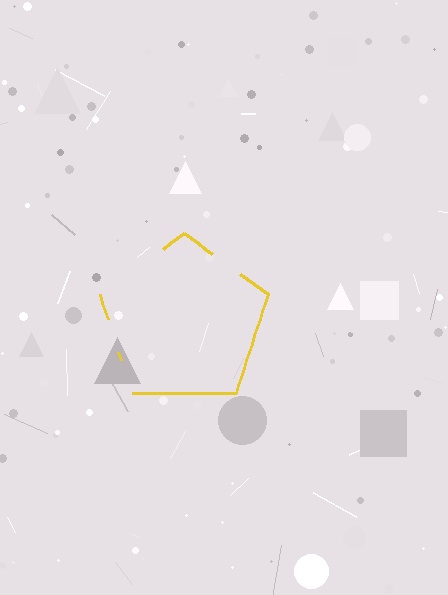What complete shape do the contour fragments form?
The contour fragments form a pentagon.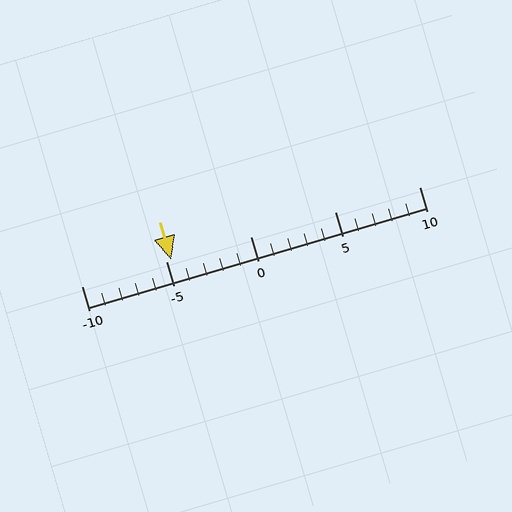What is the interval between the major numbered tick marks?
The major tick marks are spaced 5 units apart.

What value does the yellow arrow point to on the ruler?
The yellow arrow points to approximately -5.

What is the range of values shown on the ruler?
The ruler shows values from -10 to 10.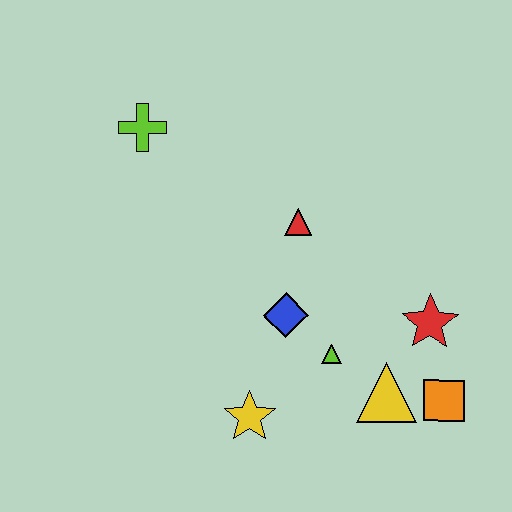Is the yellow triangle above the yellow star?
Yes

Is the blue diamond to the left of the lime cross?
No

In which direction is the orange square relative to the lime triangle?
The orange square is to the right of the lime triangle.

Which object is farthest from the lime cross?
The orange square is farthest from the lime cross.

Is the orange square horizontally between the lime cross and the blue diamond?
No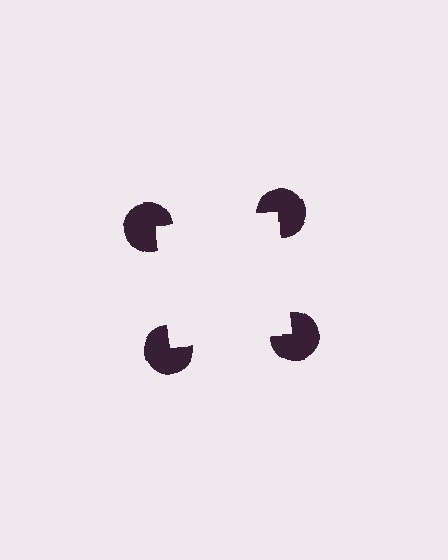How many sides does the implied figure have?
4 sides.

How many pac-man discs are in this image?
There are 4 — one at each vertex of the illusory square.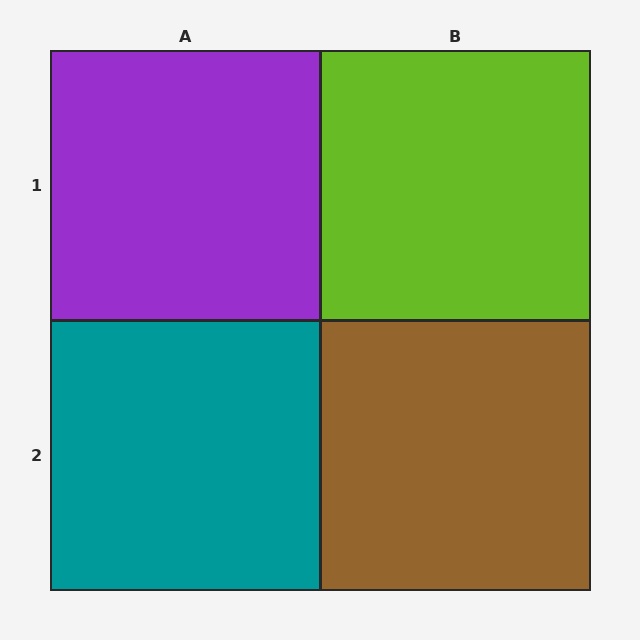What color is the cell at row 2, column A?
Teal.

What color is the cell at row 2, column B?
Brown.